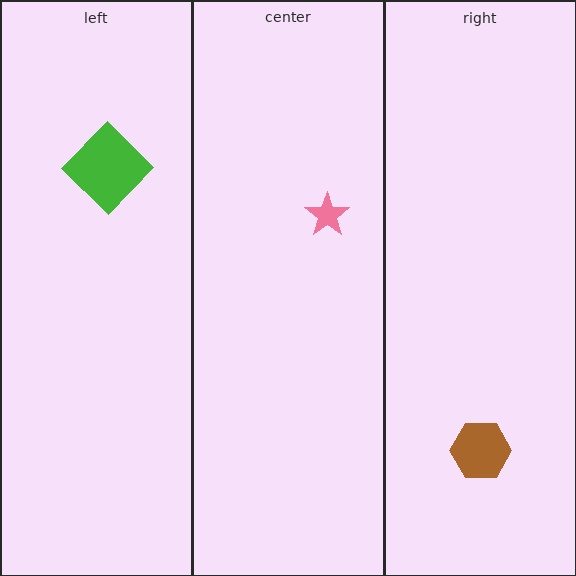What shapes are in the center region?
The pink star.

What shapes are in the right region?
The brown hexagon.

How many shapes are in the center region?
1.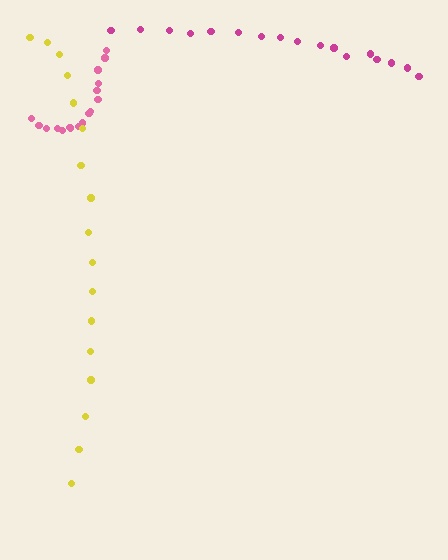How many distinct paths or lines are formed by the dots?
There are 3 distinct paths.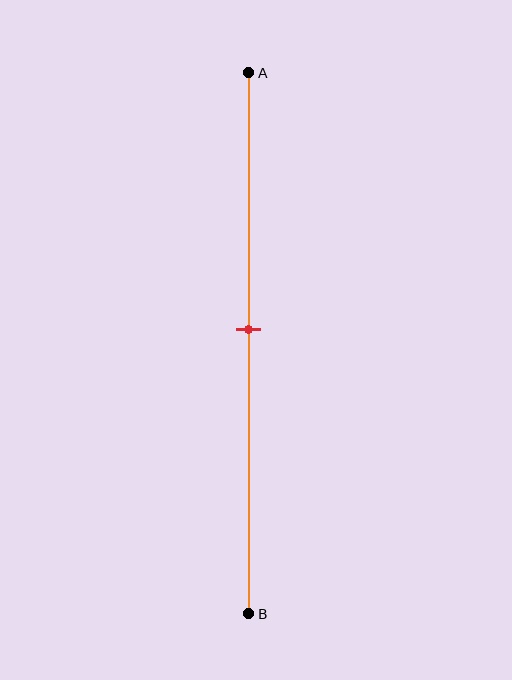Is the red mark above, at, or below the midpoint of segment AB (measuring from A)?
The red mark is approximately at the midpoint of segment AB.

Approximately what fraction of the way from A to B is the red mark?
The red mark is approximately 45% of the way from A to B.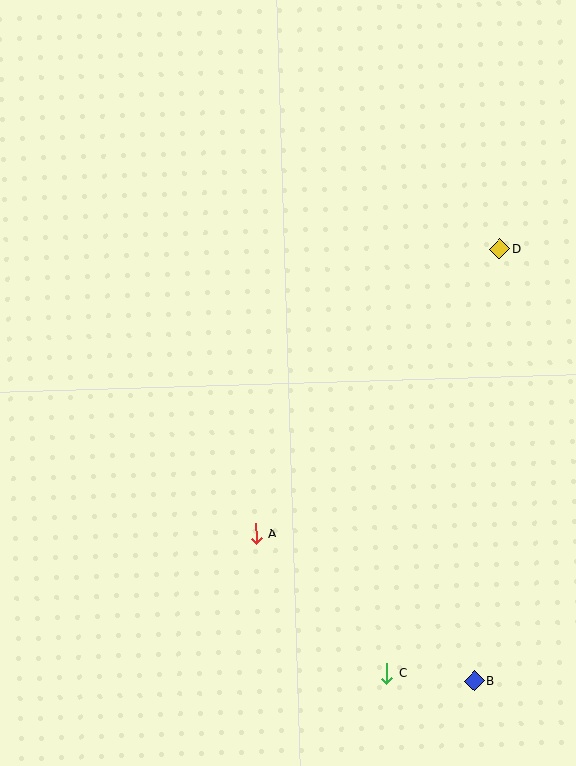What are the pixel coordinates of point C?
Point C is at (387, 674).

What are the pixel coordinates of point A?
Point A is at (256, 534).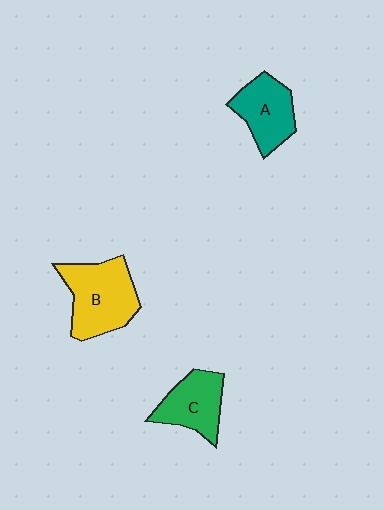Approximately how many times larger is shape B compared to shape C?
Approximately 1.4 times.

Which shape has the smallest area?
Shape C (green).